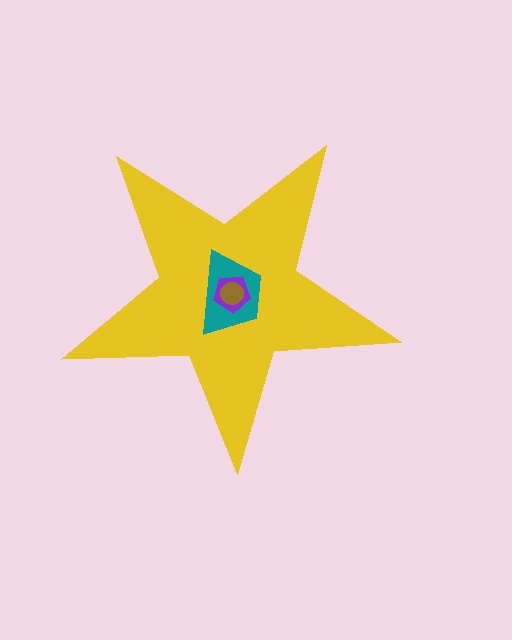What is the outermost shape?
The yellow star.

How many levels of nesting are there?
4.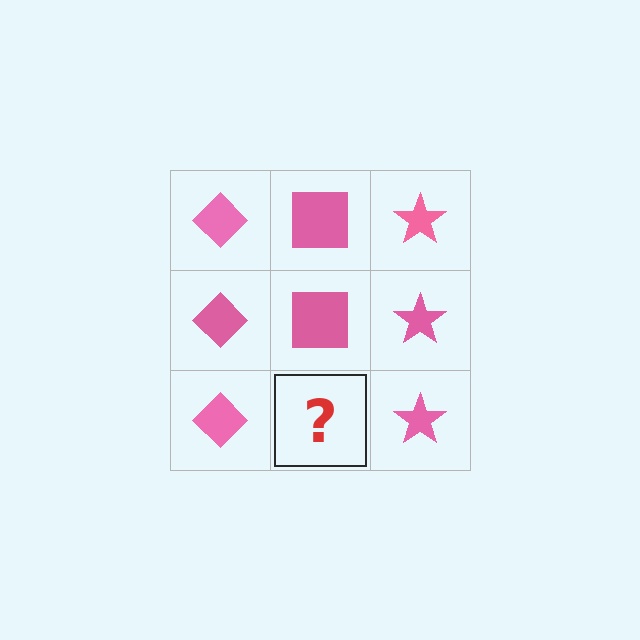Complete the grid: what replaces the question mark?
The question mark should be replaced with a pink square.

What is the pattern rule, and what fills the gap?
The rule is that each column has a consistent shape. The gap should be filled with a pink square.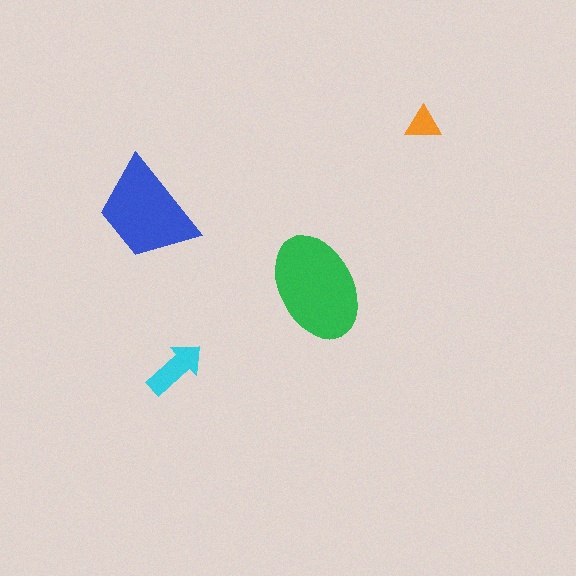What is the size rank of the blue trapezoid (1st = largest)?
2nd.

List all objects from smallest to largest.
The orange triangle, the cyan arrow, the blue trapezoid, the green ellipse.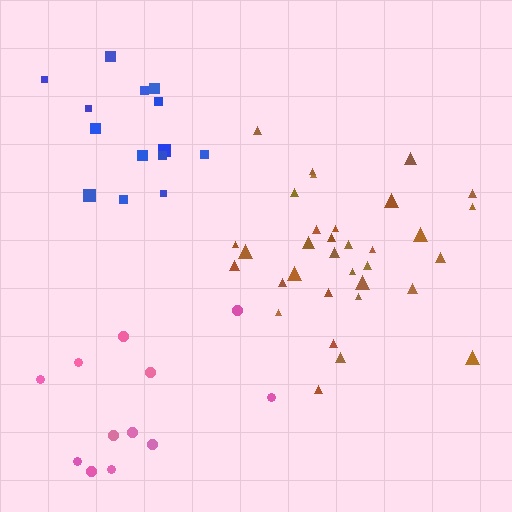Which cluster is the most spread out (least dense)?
Pink.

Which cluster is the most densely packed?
Brown.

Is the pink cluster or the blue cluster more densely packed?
Blue.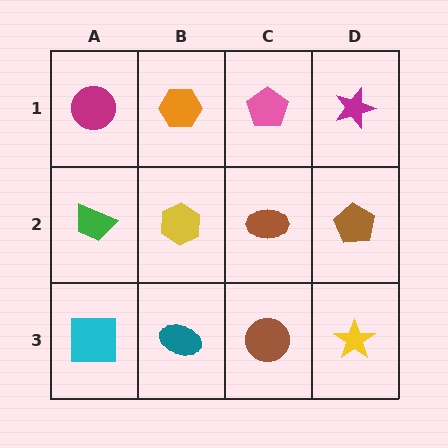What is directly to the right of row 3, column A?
A teal ellipse.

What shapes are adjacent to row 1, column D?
A brown pentagon (row 2, column D), a pink pentagon (row 1, column C).